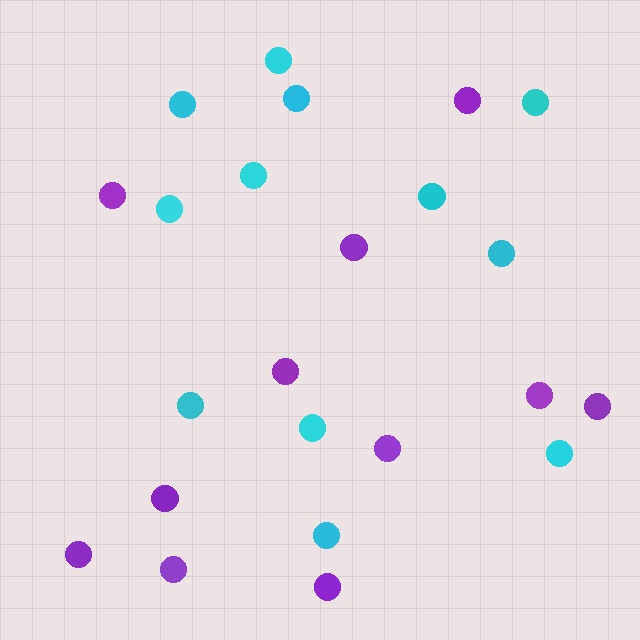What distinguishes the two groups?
There are 2 groups: one group of cyan circles (12) and one group of purple circles (11).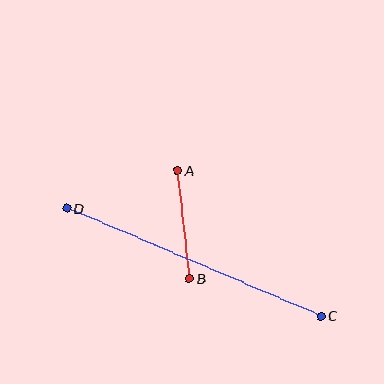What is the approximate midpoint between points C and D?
The midpoint is at approximately (194, 262) pixels.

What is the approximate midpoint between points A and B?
The midpoint is at approximately (183, 224) pixels.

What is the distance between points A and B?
The distance is approximately 109 pixels.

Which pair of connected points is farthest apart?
Points C and D are farthest apart.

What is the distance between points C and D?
The distance is approximately 276 pixels.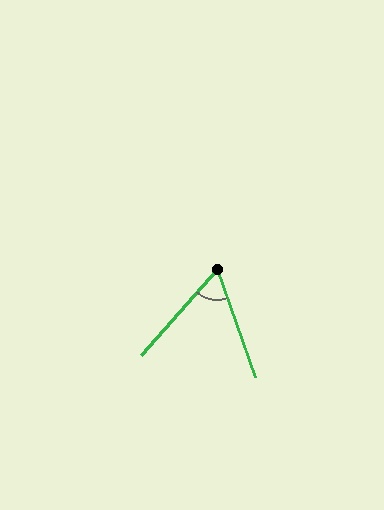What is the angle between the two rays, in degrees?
Approximately 61 degrees.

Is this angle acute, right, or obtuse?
It is acute.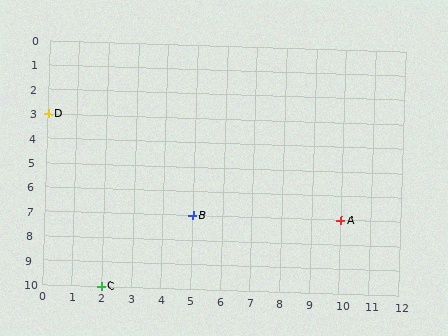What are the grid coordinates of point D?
Point D is at grid coordinates (0, 3).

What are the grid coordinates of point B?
Point B is at grid coordinates (5, 7).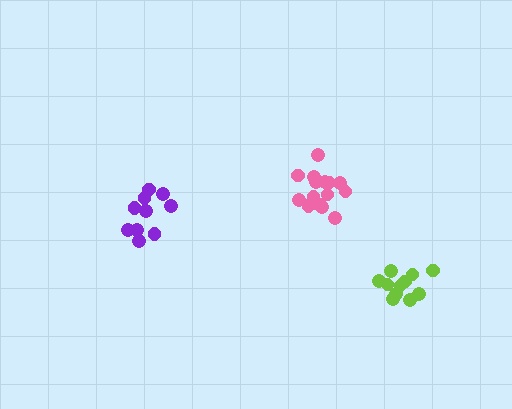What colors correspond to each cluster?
The clusters are colored: purple, lime, pink.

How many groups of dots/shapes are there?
There are 3 groups.